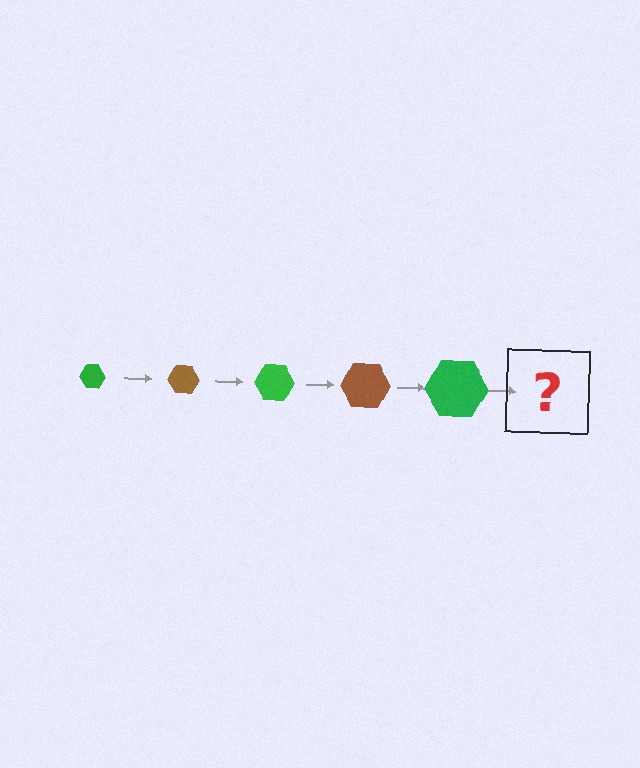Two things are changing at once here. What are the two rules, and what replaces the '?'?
The two rules are that the hexagon grows larger each step and the color cycles through green and brown. The '?' should be a brown hexagon, larger than the previous one.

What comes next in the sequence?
The next element should be a brown hexagon, larger than the previous one.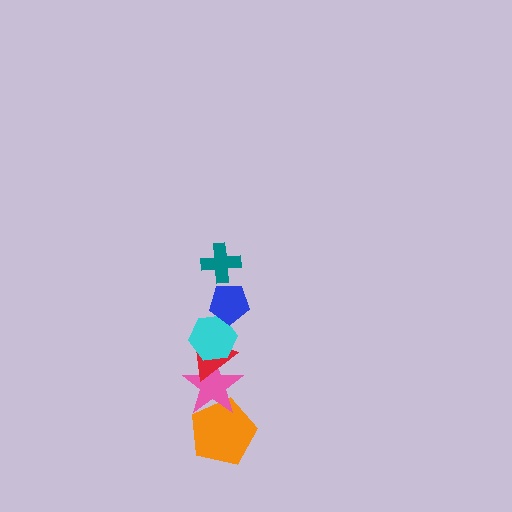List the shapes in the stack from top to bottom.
From top to bottom: the teal cross, the blue pentagon, the cyan hexagon, the red triangle, the pink star, the orange pentagon.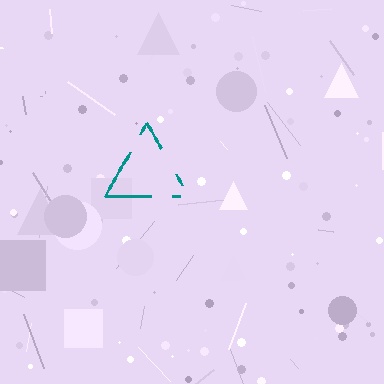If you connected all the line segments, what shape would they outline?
They would outline a triangle.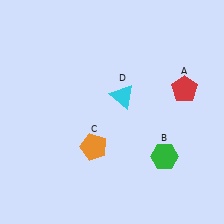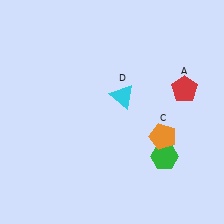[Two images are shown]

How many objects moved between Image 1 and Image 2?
1 object moved between the two images.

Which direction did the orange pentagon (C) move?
The orange pentagon (C) moved right.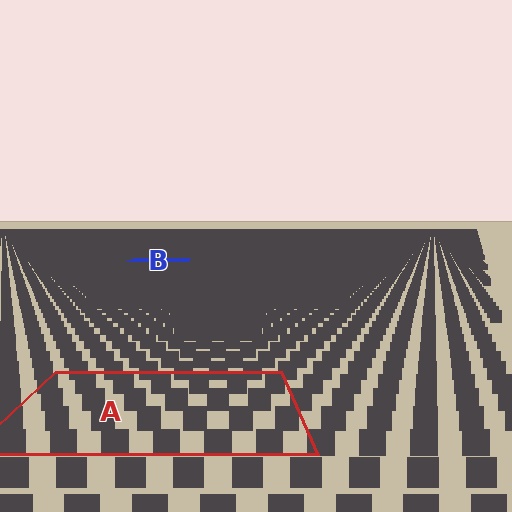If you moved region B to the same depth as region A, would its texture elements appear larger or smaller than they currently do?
They would appear larger. At a closer depth, the same texture elements are projected at a bigger on-screen size.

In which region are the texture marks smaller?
The texture marks are smaller in region B, because it is farther away.